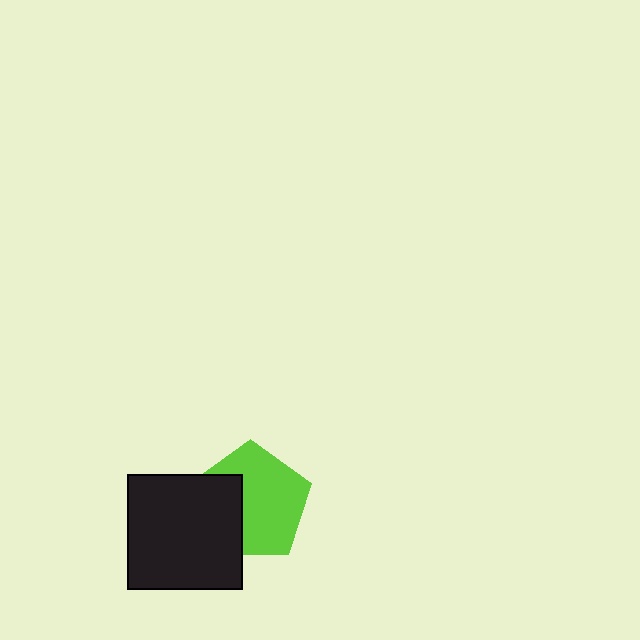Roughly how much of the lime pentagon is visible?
About half of it is visible (roughly 64%).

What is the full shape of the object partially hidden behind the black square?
The partially hidden object is a lime pentagon.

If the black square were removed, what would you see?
You would see the complete lime pentagon.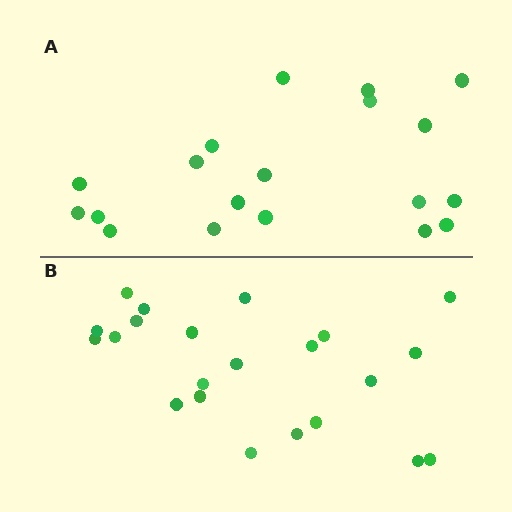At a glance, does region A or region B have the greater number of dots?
Region B (the bottom region) has more dots.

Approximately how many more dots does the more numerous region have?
Region B has just a few more — roughly 2 or 3 more dots than region A.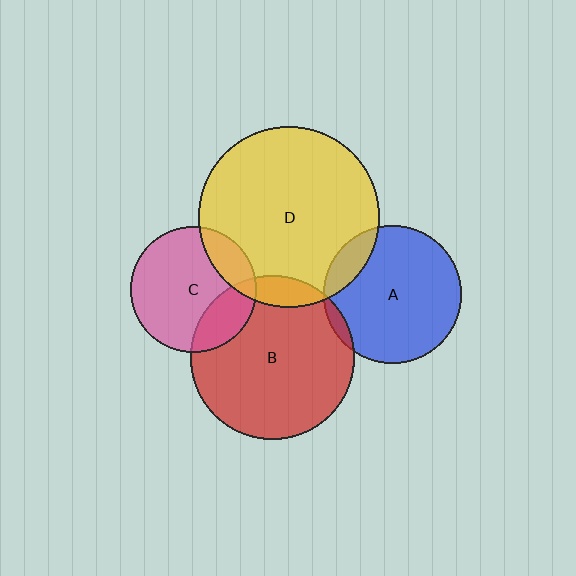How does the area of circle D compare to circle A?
Approximately 1.7 times.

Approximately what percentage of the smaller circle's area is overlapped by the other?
Approximately 10%.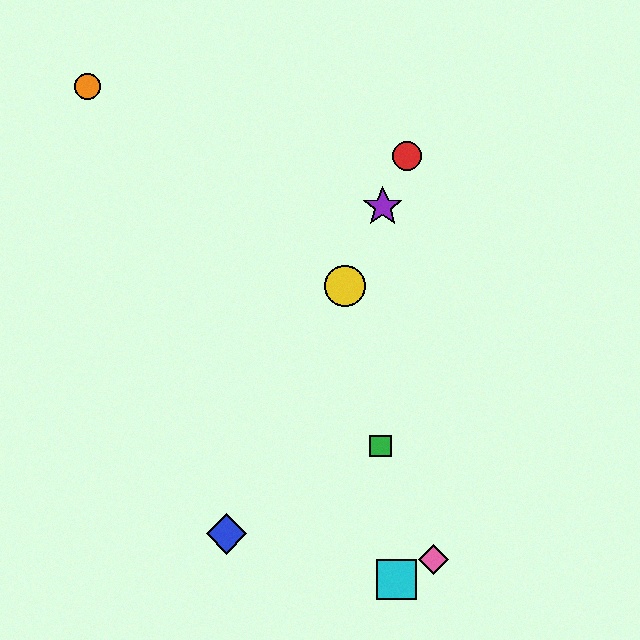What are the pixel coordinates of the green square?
The green square is at (381, 446).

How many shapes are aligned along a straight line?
4 shapes (the red circle, the blue diamond, the yellow circle, the purple star) are aligned along a straight line.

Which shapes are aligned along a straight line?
The red circle, the blue diamond, the yellow circle, the purple star are aligned along a straight line.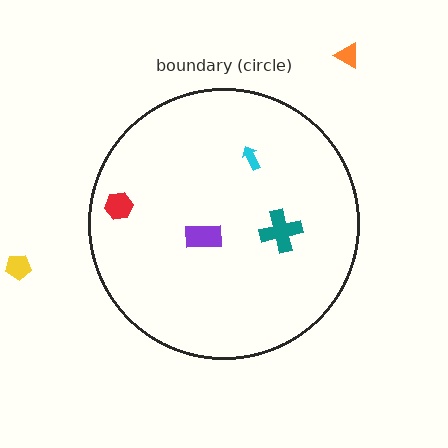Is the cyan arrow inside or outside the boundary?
Inside.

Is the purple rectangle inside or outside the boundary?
Inside.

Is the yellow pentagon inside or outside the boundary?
Outside.